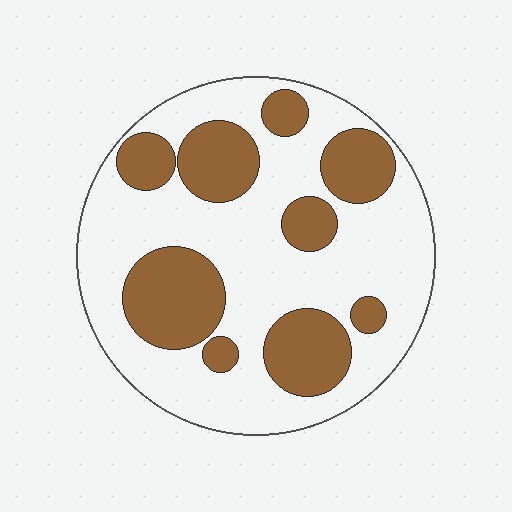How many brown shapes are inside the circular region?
9.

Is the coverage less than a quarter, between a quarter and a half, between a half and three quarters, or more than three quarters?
Between a quarter and a half.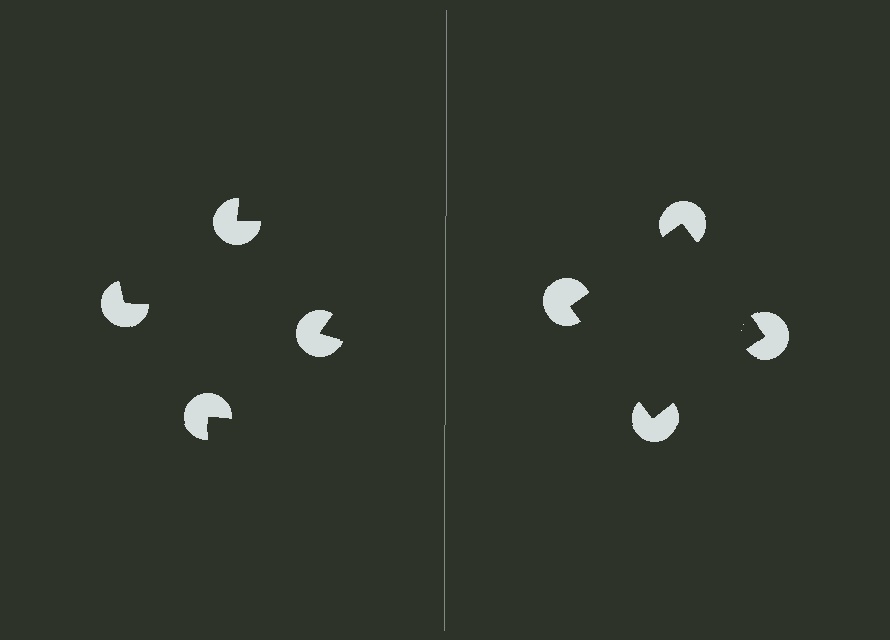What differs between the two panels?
The pac-man discs are positioned identically on both sides; only the wedge orientations differ. On the right they align to a square; on the left they are misaligned.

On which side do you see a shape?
An illusory square appears on the right side. On the left side the wedge cuts are rotated, so no coherent shape forms.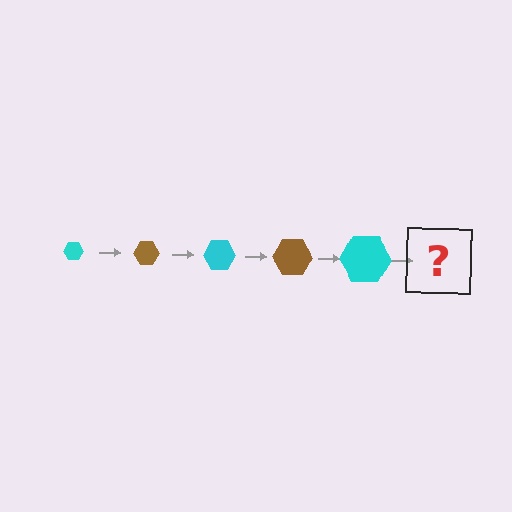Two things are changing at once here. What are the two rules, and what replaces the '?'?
The two rules are that the hexagon grows larger each step and the color cycles through cyan and brown. The '?' should be a brown hexagon, larger than the previous one.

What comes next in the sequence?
The next element should be a brown hexagon, larger than the previous one.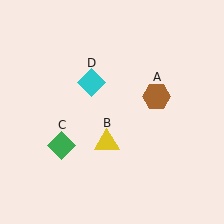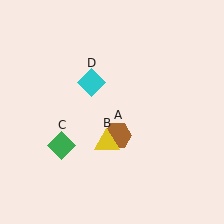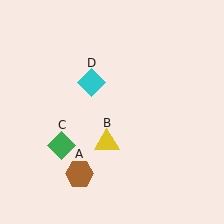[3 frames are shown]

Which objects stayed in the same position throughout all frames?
Yellow triangle (object B) and green diamond (object C) and cyan diamond (object D) remained stationary.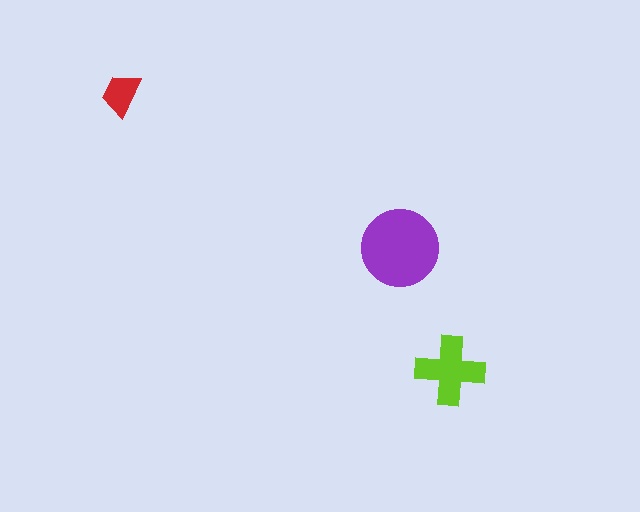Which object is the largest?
The purple circle.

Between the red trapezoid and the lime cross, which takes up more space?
The lime cross.